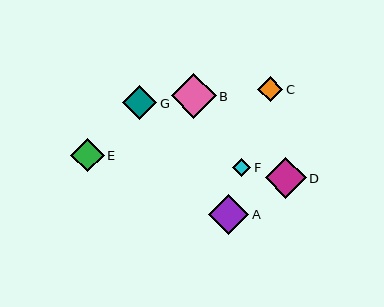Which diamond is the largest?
Diamond B is the largest with a size of approximately 45 pixels.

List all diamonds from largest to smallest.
From largest to smallest: B, D, A, G, E, C, F.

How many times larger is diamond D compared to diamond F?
Diamond D is approximately 2.3 times the size of diamond F.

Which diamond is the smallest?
Diamond F is the smallest with a size of approximately 18 pixels.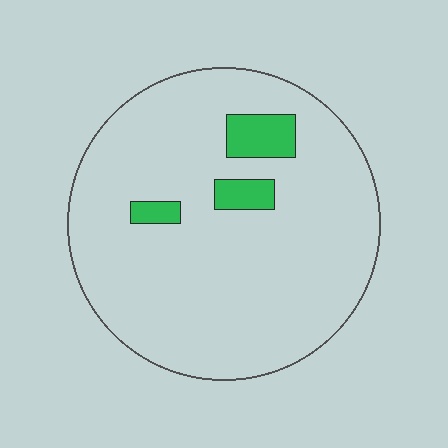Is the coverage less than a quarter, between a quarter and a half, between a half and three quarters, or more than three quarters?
Less than a quarter.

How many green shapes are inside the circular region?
3.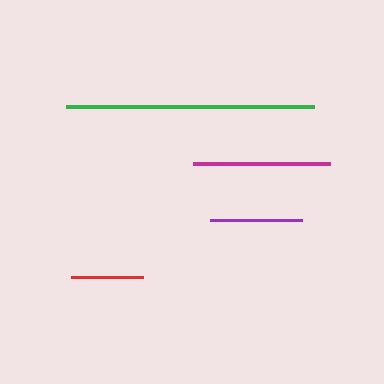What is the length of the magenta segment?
The magenta segment is approximately 137 pixels long.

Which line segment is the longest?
The green line is the longest at approximately 248 pixels.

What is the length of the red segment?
The red segment is approximately 72 pixels long.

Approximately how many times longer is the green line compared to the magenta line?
The green line is approximately 1.8 times the length of the magenta line.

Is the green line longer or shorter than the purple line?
The green line is longer than the purple line.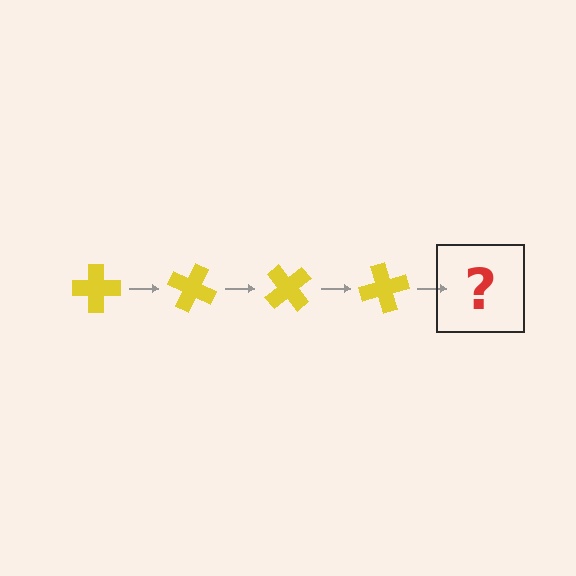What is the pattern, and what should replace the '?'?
The pattern is that the cross rotates 25 degrees each step. The '?' should be a yellow cross rotated 100 degrees.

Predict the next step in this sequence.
The next step is a yellow cross rotated 100 degrees.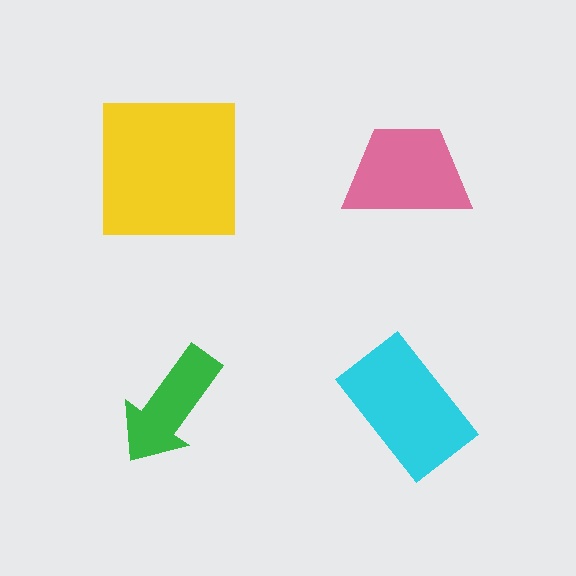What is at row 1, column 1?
A yellow square.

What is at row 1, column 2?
A pink trapezoid.